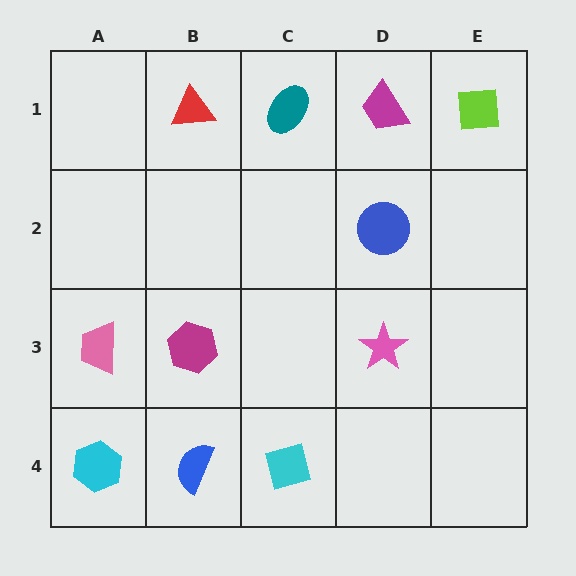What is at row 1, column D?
A magenta trapezoid.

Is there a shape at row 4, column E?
No, that cell is empty.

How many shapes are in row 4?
3 shapes.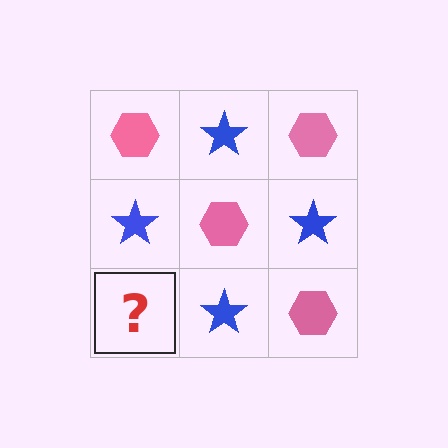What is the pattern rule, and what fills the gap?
The rule is that it alternates pink hexagon and blue star in a checkerboard pattern. The gap should be filled with a pink hexagon.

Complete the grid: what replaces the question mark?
The question mark should be replaced with a pink hexagon.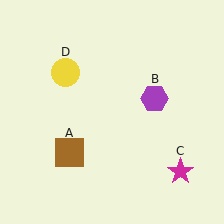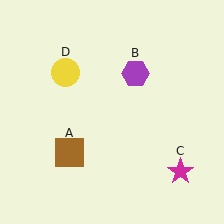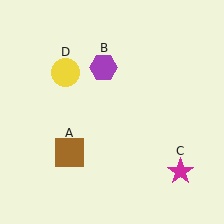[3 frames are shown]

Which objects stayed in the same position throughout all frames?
Brown square (object A) and magenta star (object C) and yellow circle (object D) remained stationary.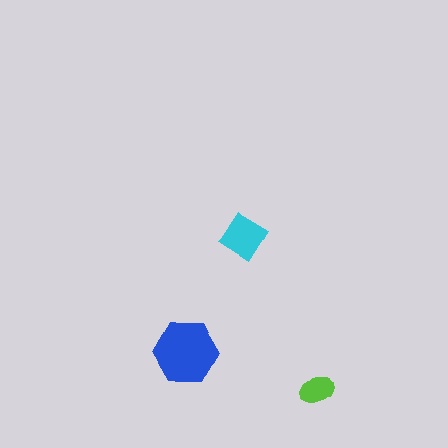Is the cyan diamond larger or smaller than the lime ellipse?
Larger.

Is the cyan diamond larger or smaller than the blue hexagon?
Smaller.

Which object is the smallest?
The lime ellipse.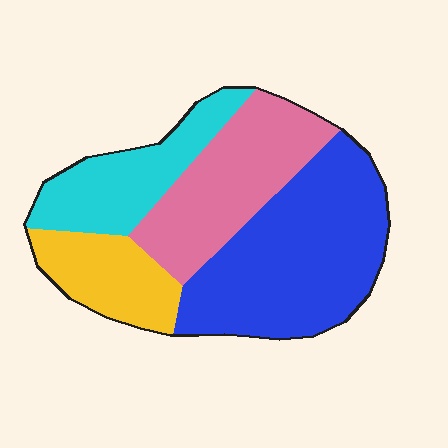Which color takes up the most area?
Blue, at roughly 40%.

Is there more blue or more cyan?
Blue.